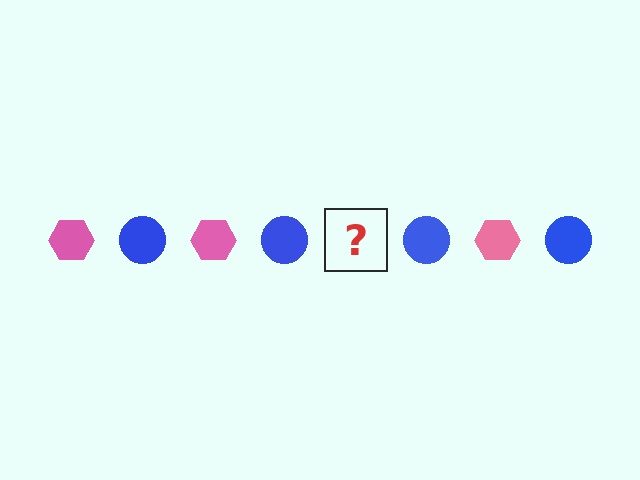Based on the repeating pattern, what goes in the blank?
The blank should be a pink hexagon.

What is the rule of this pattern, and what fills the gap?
The rule is that the pattern alternates between pink hexagon and blue circle. The gap should be filled with a pink hexagon.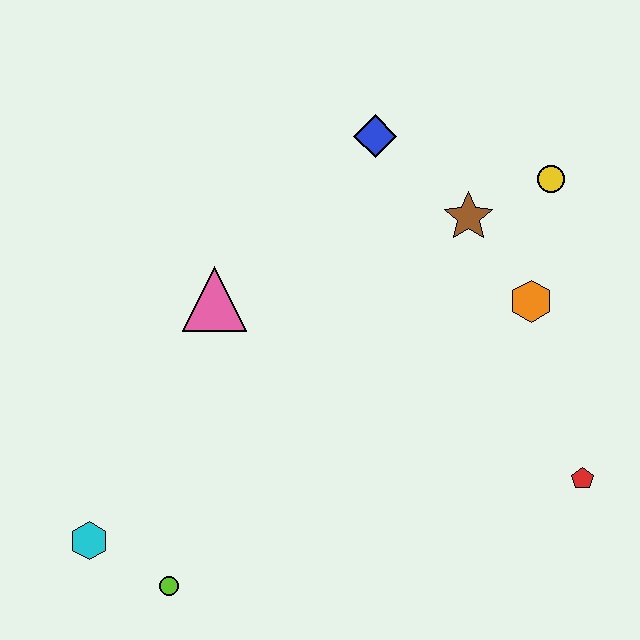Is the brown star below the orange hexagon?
No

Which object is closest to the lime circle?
The cyan hexagon is closest to the lime circle.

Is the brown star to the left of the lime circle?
No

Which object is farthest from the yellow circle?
The cyan hexagon is farthest from the yellow circle.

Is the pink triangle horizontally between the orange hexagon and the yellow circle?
No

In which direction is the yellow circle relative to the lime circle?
The yellow circle is above the lime circle.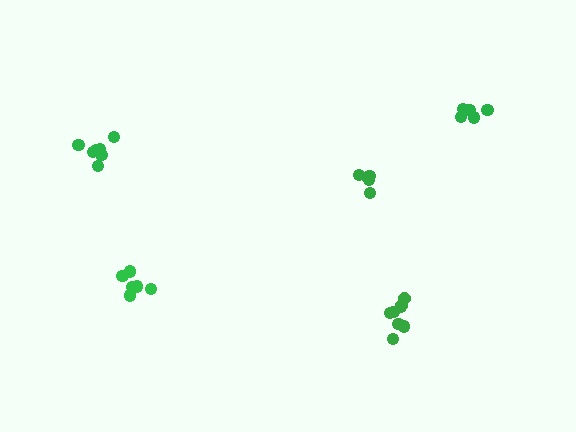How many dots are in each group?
Group 1: 5 dots, Group 2: 6 dots, Group 3: 8 dots, Group 4: 7 dots, Group 5: 5 dots (31 total).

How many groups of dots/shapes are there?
There are 5 groups.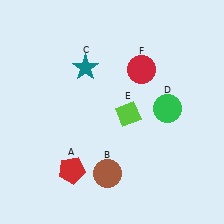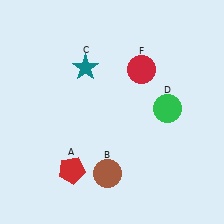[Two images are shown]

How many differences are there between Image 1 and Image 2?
There is 1 difference between the two images.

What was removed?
The lime diamond (E) was removed in Image 2.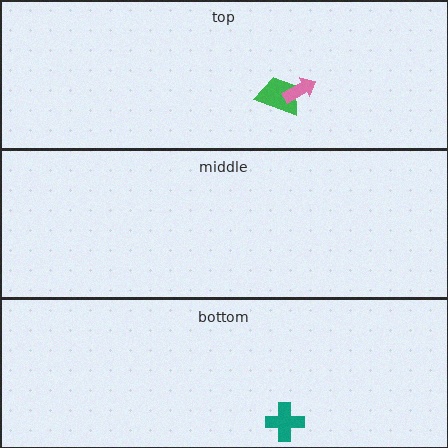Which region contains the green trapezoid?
The top region.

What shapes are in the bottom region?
The teal cross.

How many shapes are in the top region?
2.